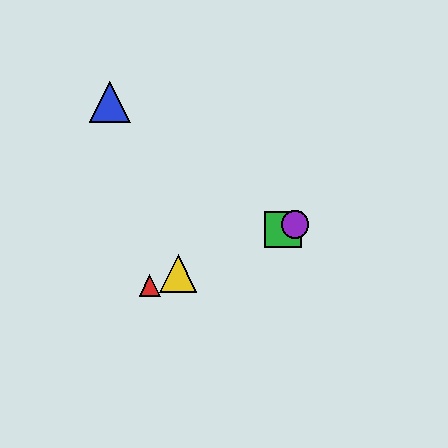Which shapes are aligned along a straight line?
The red triangle, the green square, the yellow triangle, the purple circle are aligned along a straight line.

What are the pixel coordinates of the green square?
The green square is at (283, 229).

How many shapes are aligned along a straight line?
4 shapes (the red triangle, the green square, the yellow triangle, the purple circle) are aligned along a straight line.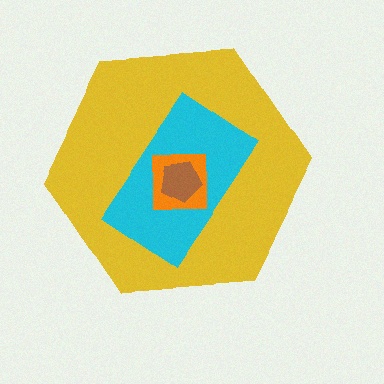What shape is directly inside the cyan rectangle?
The orange square.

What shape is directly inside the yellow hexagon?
The cyan rectangle.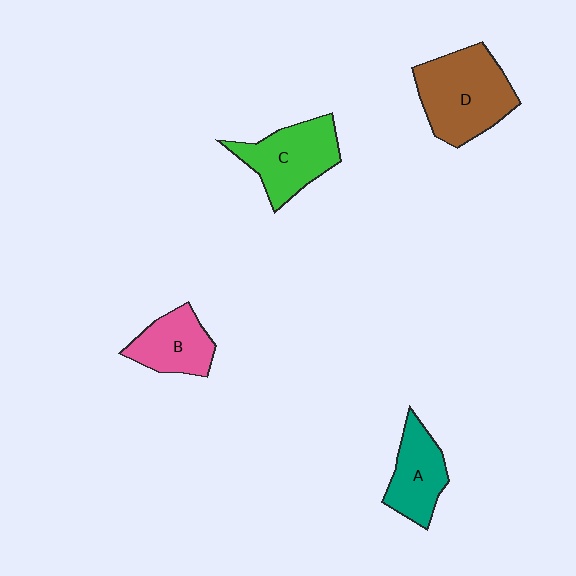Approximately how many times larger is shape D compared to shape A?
Approximately 1.6 times.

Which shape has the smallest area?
Shape B (pink).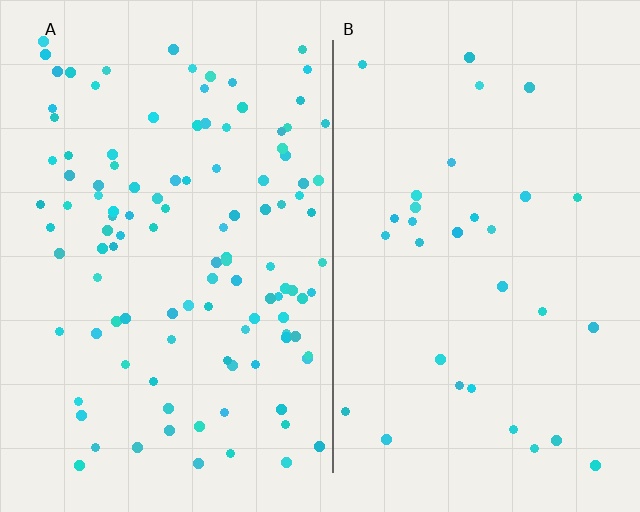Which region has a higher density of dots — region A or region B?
A (the left).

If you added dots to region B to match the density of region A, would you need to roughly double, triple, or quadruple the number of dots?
Approximately quadruple.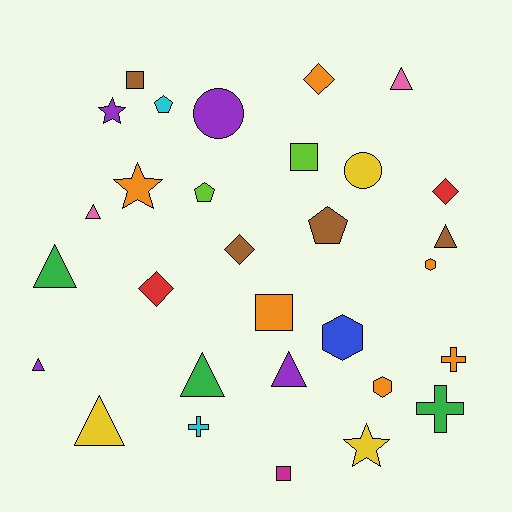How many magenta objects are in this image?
There is 1 magenta object.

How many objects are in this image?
There are 30 objects.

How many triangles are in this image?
There are 8 triangles.